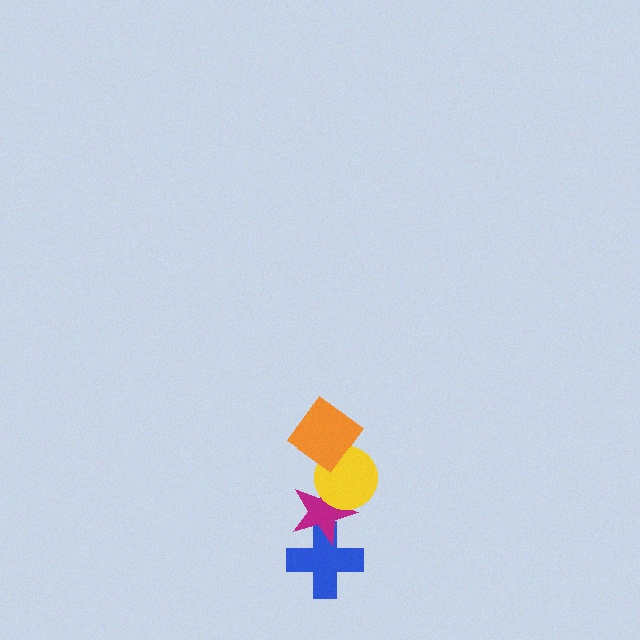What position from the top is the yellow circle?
The yellow circle is 2nd from the top.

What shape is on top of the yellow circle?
The orange diamond is on top of the yellow circle.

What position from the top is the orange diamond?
The orange diamond is 1st from the top.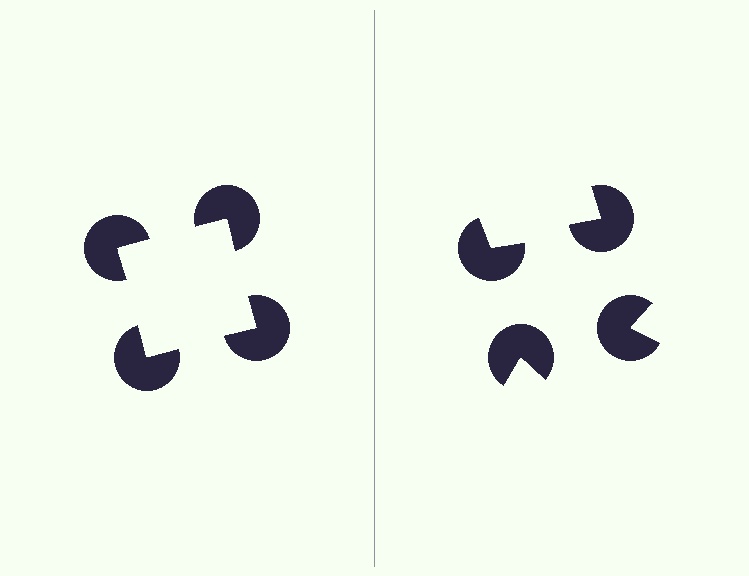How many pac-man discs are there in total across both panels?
8 — 4 on each side.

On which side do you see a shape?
An illusory square appears on the left side. On the right side the wedge cuts are rotated, so no coherent shape forms.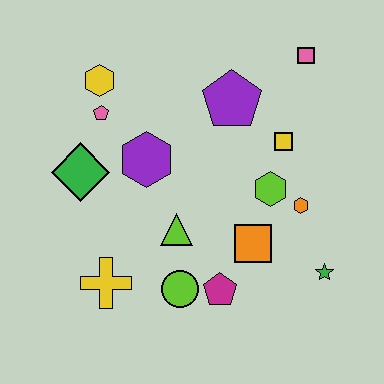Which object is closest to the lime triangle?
The lime circle is closest to the lime triangle.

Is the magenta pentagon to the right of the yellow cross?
Yes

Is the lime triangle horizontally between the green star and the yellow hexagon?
Yes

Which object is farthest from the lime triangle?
The pink square is farthest from the lime triangle.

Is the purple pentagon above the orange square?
Yes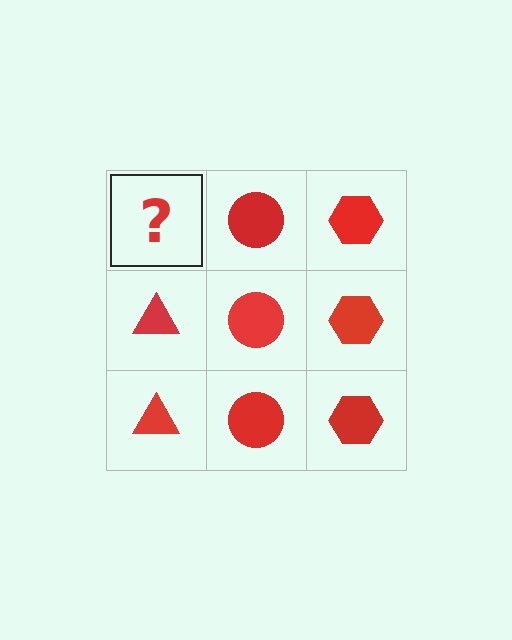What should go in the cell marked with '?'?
The missing cell should contain a red triangle.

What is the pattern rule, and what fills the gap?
The rule is that each column has a consistent shape. The gap should be filled with a red triangle.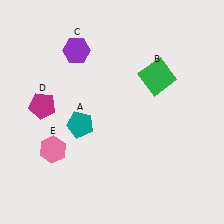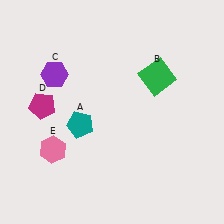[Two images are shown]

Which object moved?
The purple hexagon (C) moved down.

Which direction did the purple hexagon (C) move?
The purple hexagon (C) moved down.